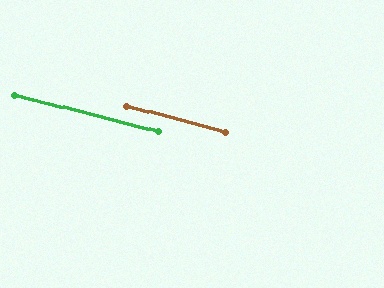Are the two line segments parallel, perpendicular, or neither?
Parallel — their directions differ by only 0.1°.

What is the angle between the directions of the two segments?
Approximately 0 degrees.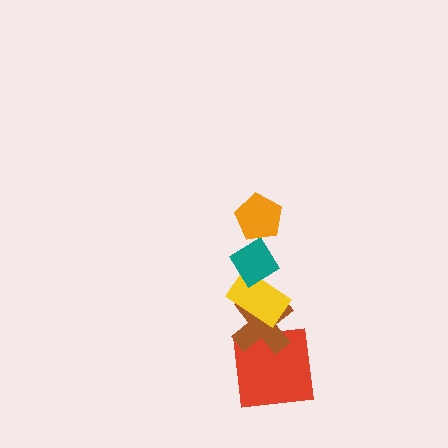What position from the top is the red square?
The red square is 5th from the top.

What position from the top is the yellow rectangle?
The yellow rectangle is 3rd from the top.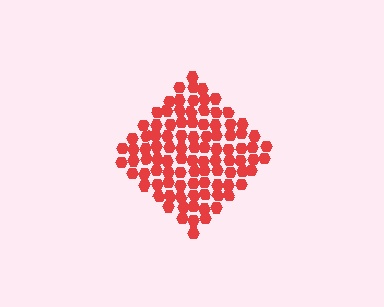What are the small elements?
The small elements are hexagons.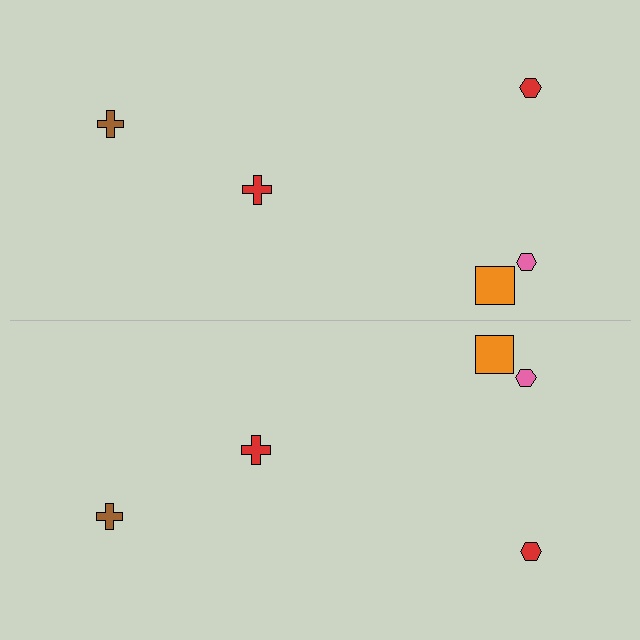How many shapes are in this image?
There are 10 shapes in this image.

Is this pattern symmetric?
Yes, this pattern has bilateral (reflection) symmetry.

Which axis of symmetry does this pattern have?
The pattern has a horizontal axis of symmetry running through the center of the image.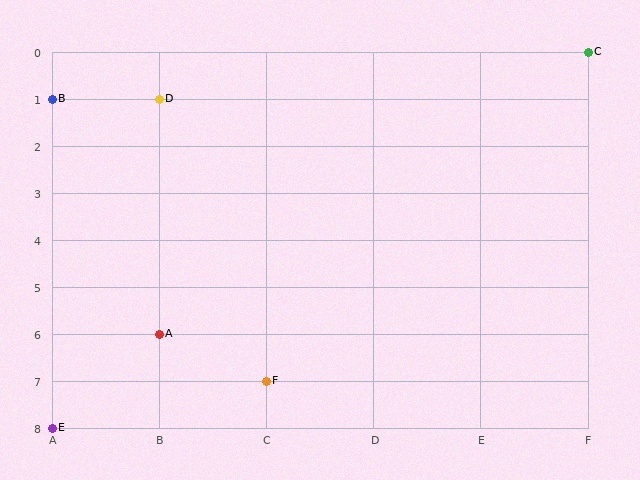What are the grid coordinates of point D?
Point D is at grid coordinates (B, 1).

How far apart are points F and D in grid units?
Points F and D are 1 column and 6 rows apart (about 6.1 grid units diagonally).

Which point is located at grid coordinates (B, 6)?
Point A is at (B, 6).